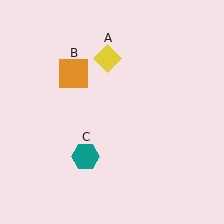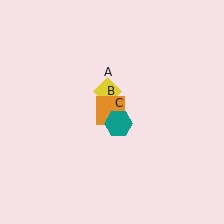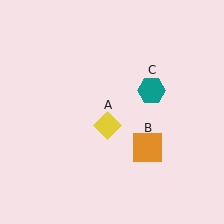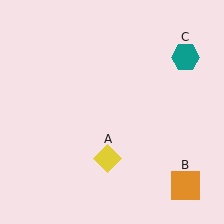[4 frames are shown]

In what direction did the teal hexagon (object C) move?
The teal hexagon (object C) moved up and to the right.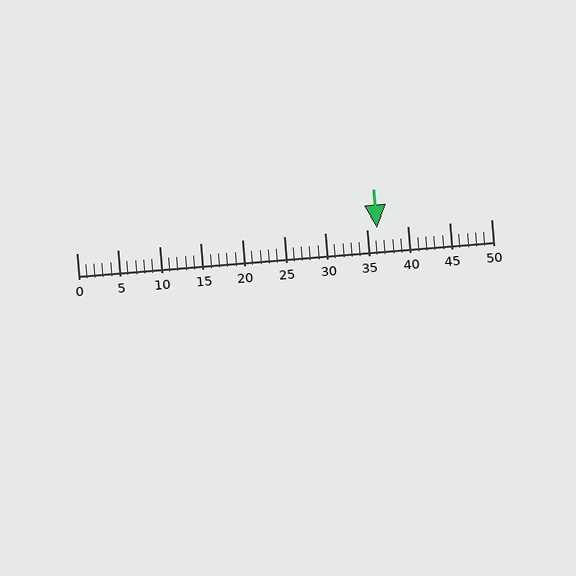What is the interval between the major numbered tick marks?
The major tick marks are spaced 5 units apart.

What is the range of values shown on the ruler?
The ruler shows values from 0 to 50.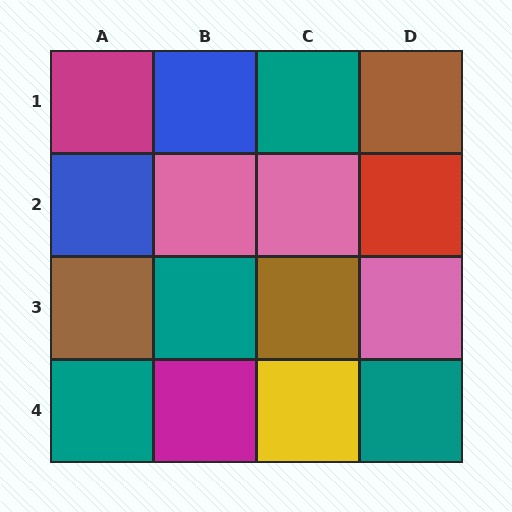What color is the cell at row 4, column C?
Yellow.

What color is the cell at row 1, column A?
Magenta.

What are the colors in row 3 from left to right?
Brown, teal, brown, pink.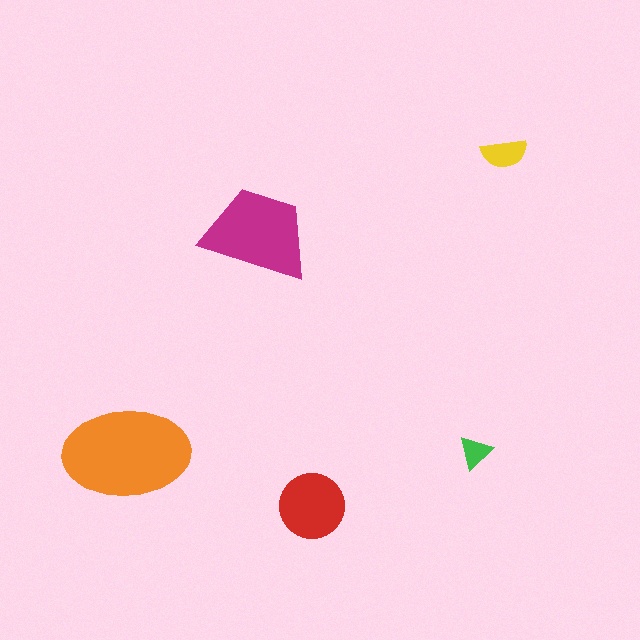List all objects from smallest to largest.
The green triangle, the yellow semicircle, the red circle, the magenta trapezoid, the orange ellipse.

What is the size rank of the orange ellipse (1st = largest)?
1st.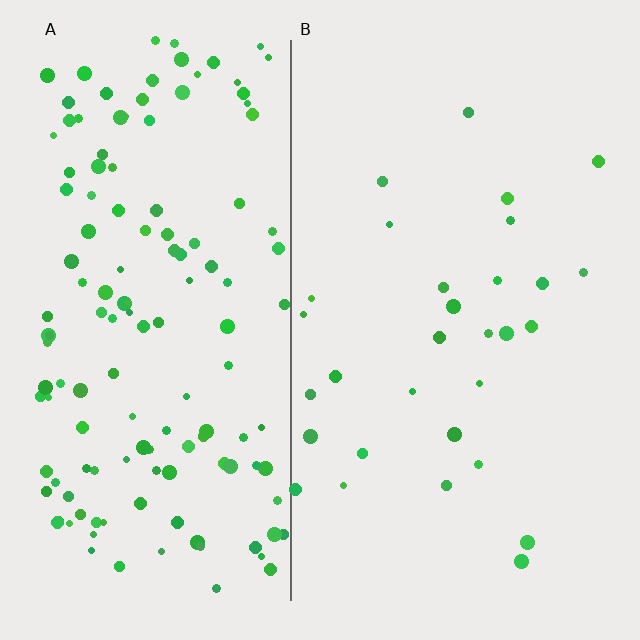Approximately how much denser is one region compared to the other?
Approximately 4.6× — region A over region B.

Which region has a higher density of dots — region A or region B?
A (the left).